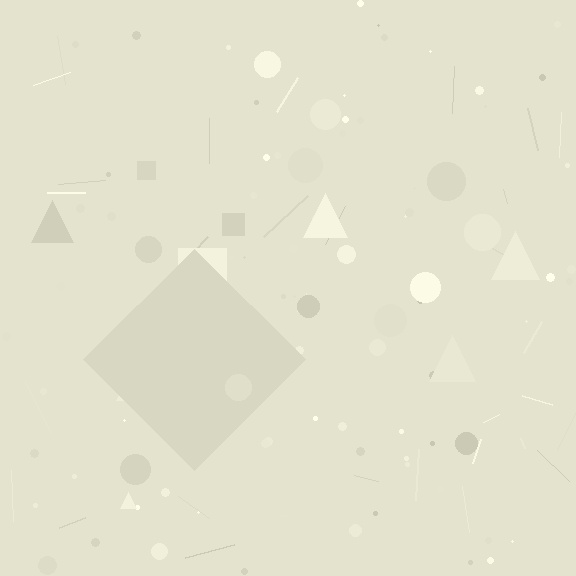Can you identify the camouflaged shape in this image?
The camouflaged shape is a diamond.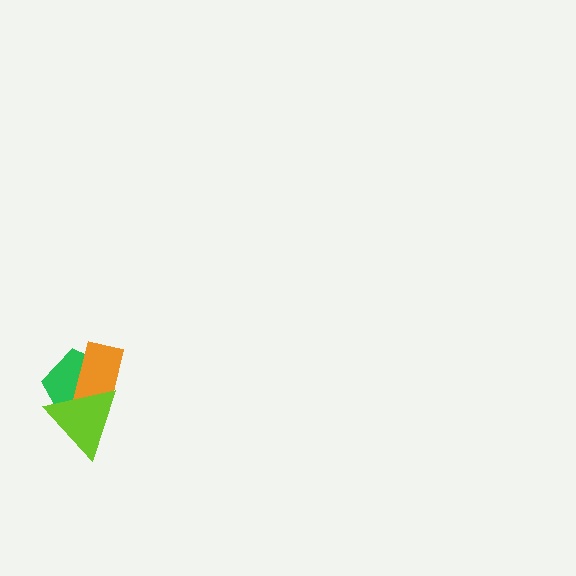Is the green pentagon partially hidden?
Yes, it is partially covered by another shape.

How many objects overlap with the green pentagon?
2 objects overlap with the green pentagon.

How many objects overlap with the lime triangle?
2 objects overlap with the lime triangle.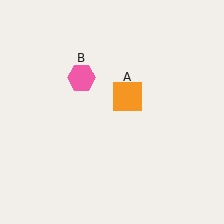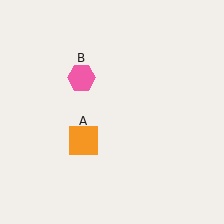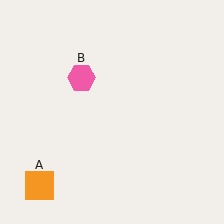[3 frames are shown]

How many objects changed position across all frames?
1 object changed position: orange square (object A).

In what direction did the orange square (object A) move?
The orange square (object A) moved down and to the left.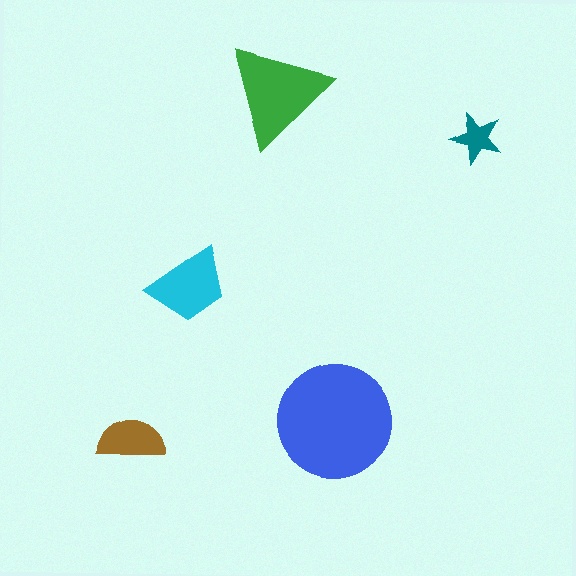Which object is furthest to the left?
The brown semicircle is leftmost.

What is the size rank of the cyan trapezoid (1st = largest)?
3rd.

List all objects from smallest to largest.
The teal star, the brown semicircle, the cyan trapezoid, the green triangle, the blue circle.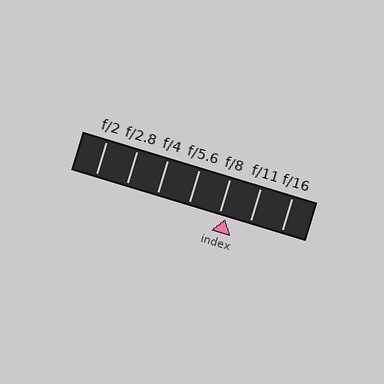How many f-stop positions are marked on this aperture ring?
There are 7 f-stop positions marked.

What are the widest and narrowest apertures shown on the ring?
The widest aperture shown is f/2 and the narrowest is f/16.